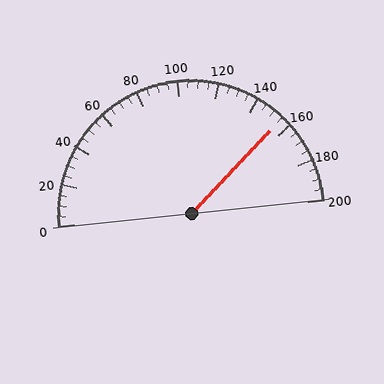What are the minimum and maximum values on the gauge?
The gauge ranges from 0 to 200.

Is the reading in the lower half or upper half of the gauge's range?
The reading is in the upper half of the range (0 to 200).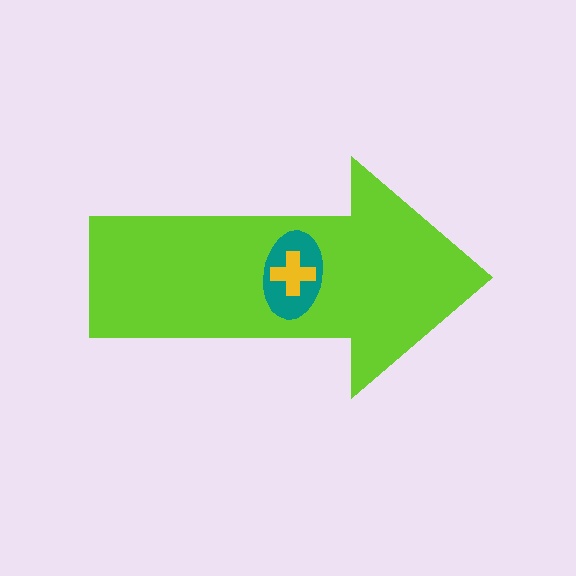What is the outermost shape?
The lime arrow.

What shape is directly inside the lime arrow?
The teal ellipse.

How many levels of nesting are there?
3.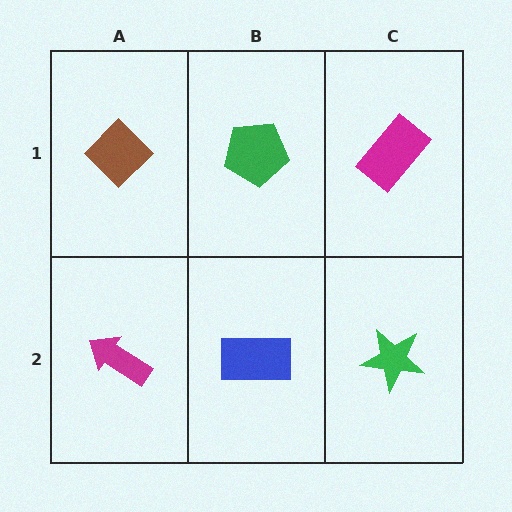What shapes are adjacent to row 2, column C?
A magenta rectangle (row 1, column C), a blue rectangle (row 2, column B).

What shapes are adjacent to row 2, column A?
A brown diamond (row 1, column A), a blue rectangle (row 2, column B).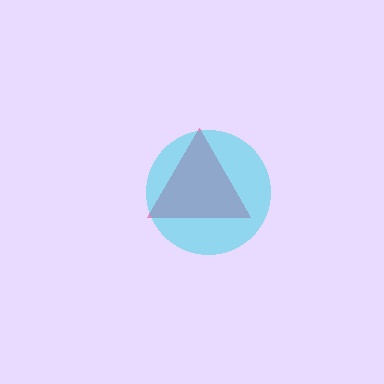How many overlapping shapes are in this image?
There are 2 overlapping shapes in the image.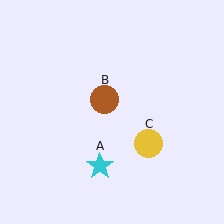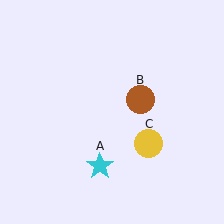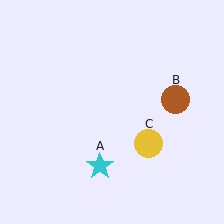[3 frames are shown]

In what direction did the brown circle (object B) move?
The brown circle (object B) moved right.